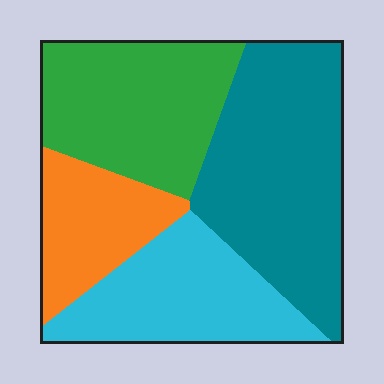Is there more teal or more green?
Teal.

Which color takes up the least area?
Orange, at roughly 15%.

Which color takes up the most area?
Teal, at roughly 35%.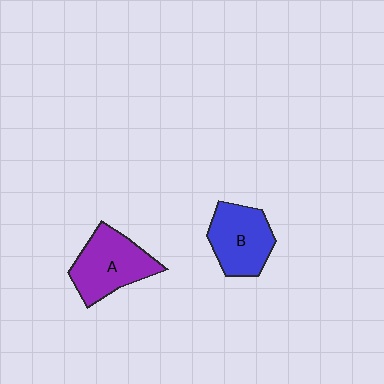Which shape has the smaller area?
Shape B (blue).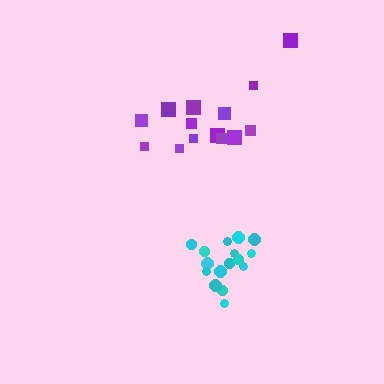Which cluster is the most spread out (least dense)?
Purple.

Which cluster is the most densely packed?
Cyan.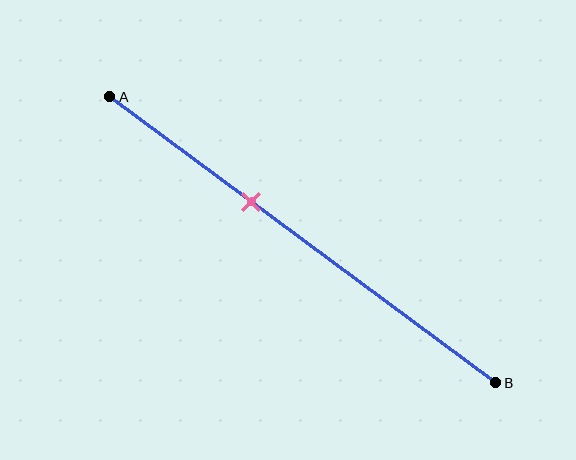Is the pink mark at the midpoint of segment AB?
No, the mark is at about 35% from A, not at the 50% midpoint.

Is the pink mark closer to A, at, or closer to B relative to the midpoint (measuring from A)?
The pink mark is closer to point A than the midpoint of segment AB.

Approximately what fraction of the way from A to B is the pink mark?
The pink mark is approximately 35% of the way from A to B.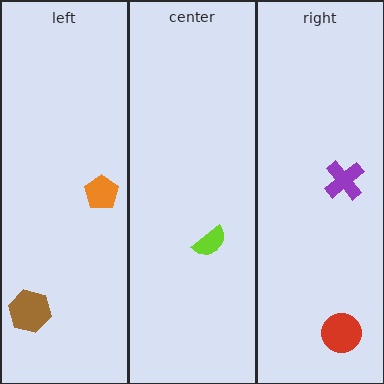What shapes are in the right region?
The red circle, the purple cross.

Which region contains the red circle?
The right region.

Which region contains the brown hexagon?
The left region.